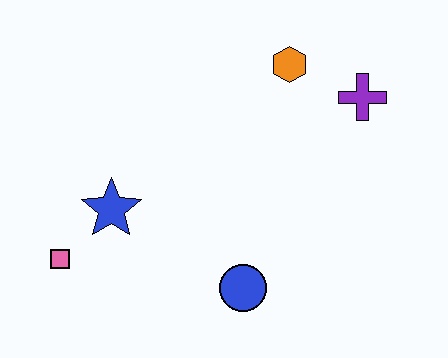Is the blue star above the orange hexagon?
No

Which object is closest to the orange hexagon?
The purple cross is closest to the orange hexagon.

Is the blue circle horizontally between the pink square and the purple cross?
Yes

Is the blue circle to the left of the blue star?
No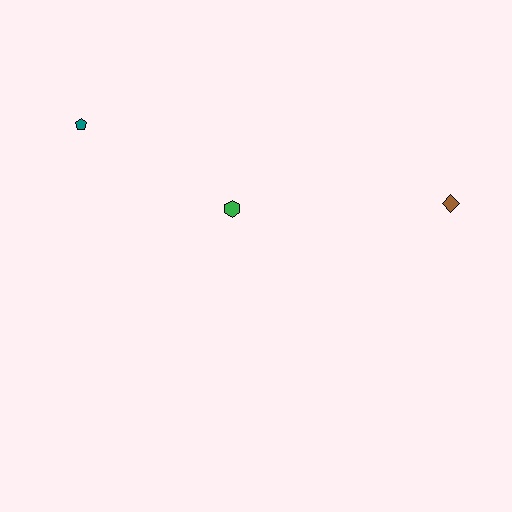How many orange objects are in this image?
There are no orange objects.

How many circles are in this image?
There are no circles.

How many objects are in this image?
There are 3 objects.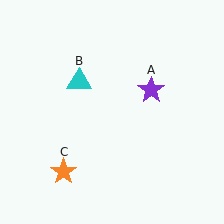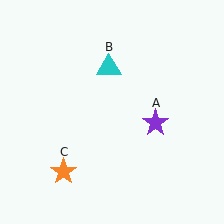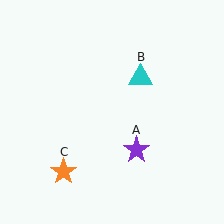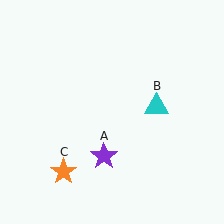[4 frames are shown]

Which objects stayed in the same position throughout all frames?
Orange star (object C) remained stationary.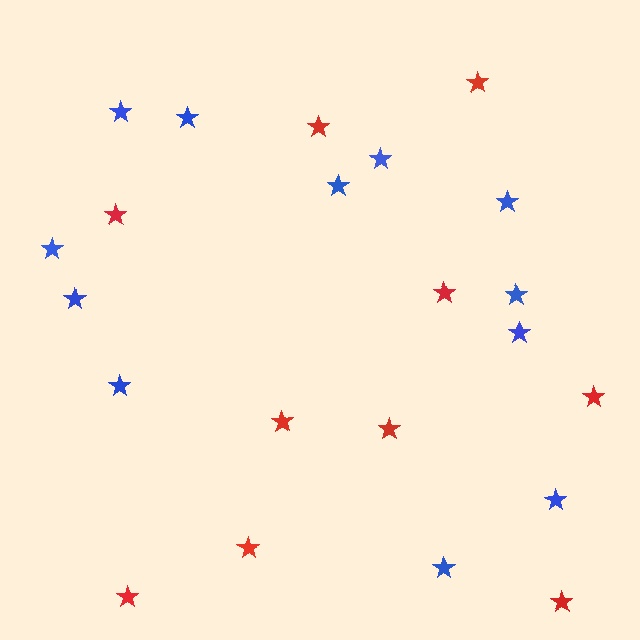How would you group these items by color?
There are 2 groups: one group of red stars (10) and one group of blue stars (12).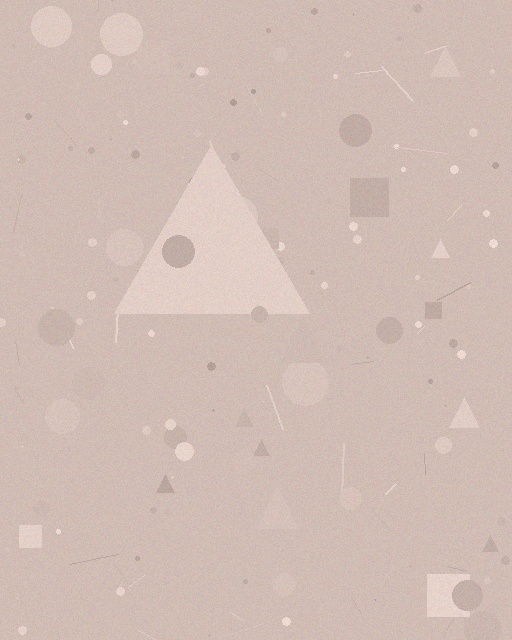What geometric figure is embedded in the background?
A triangle is embedded in the background.